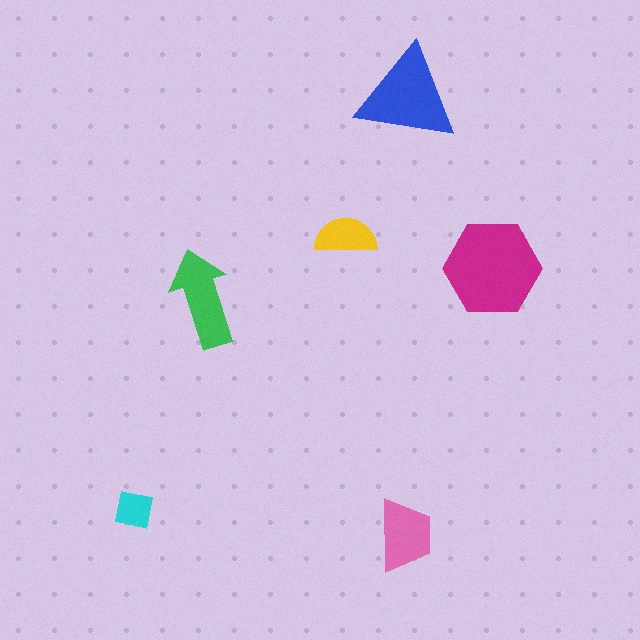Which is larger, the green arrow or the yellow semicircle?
The green arrow.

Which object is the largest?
The magenta hexagon.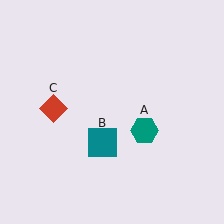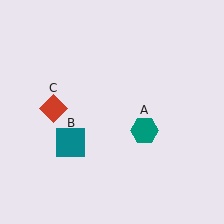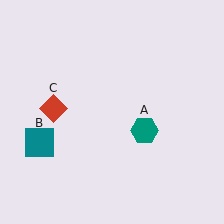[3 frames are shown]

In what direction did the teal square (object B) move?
The teal square (object B) moved left.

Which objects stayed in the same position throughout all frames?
Teal hexagon (object A) and red diamond (object C) remained stationary.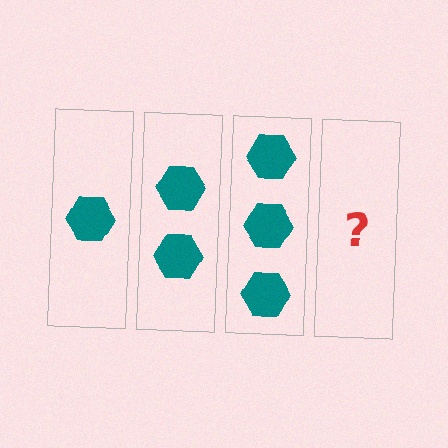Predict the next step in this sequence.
The next step is 4 hexagons.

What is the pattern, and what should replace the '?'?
The pattern is that each step adds one more hexagon. The '?' should be 4 hexagons.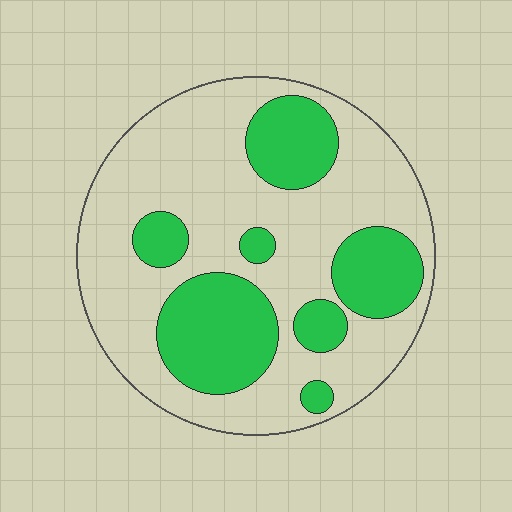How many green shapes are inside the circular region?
7.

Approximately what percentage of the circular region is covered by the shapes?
Approximately 30%.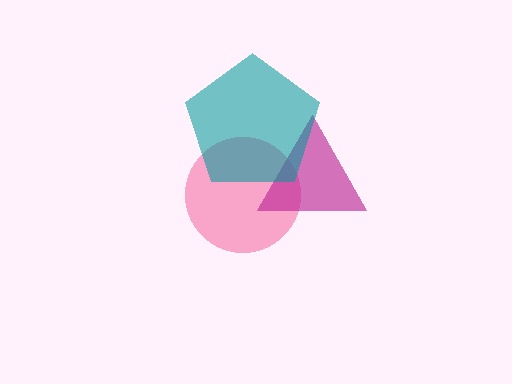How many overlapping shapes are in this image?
There are 3 overlapping shapes in the image.